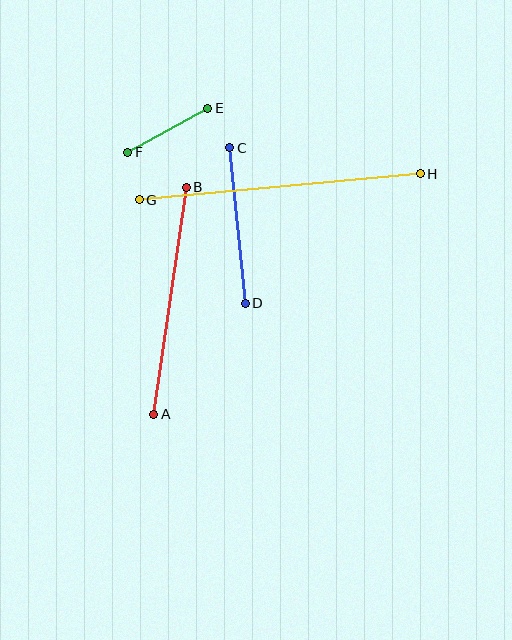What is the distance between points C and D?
The distance is approximately 156 pixels.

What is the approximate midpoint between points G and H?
The midpoint is at approximately (280, 187) pixels.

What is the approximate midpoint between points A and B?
The midpoint is at approximately (170, 301) pixels.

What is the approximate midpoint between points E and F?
The midpoint is at approximately (168, 130) pixels.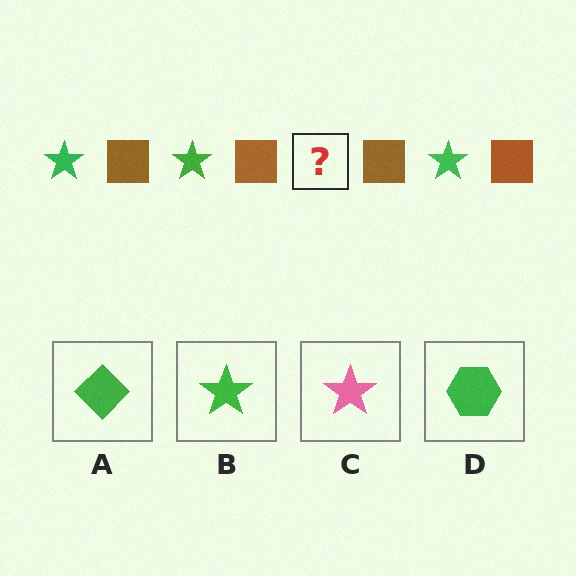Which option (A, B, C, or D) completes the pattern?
B.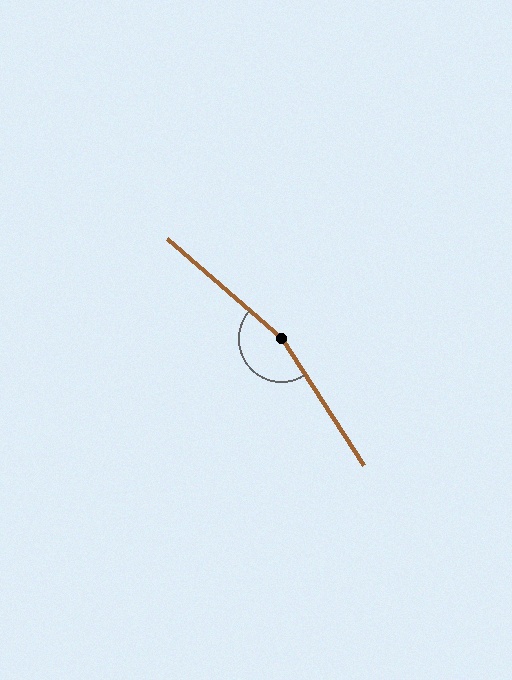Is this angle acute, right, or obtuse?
It is obtuse.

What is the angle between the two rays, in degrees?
Approximately 164 degrees.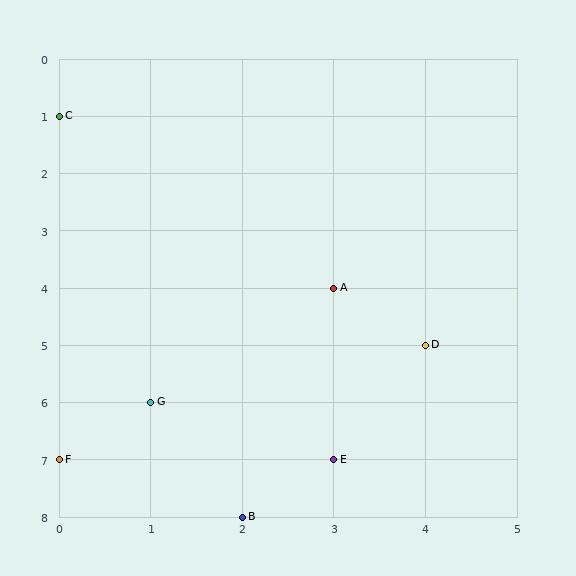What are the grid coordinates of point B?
Point B is at grid coordinates (2, 8).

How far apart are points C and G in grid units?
Points C and G are 1 column and 5 rows apart (about 5.1 grid units diagonally).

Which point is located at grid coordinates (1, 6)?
Point G is at (1, 6).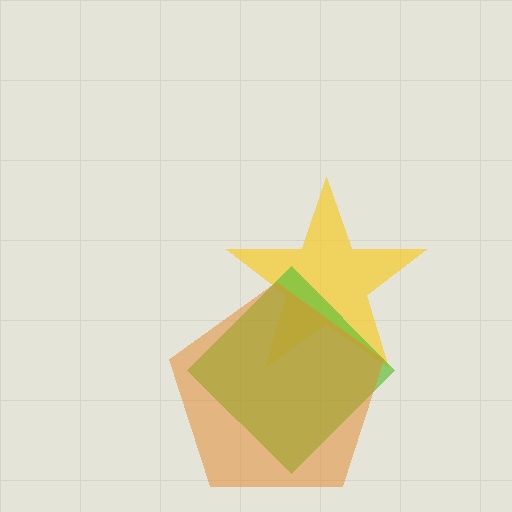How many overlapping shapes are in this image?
There are 3 overlapping shapes in the image.